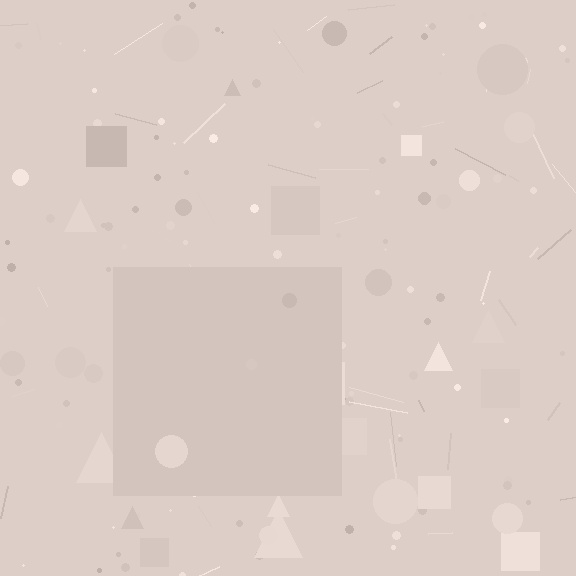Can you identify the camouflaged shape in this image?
The camouflaged shape is a square.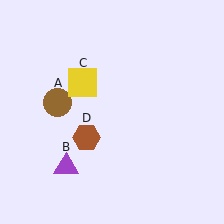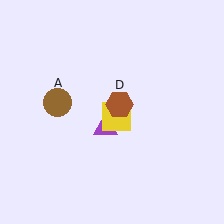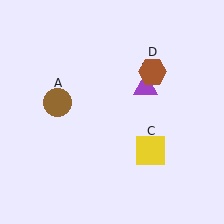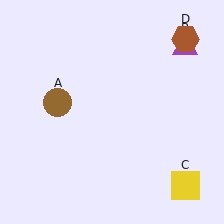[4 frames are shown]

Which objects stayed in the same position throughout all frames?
Brown circle (object A) remained stationary.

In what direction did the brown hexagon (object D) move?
The brown hexagon (object D) moved up and to the right.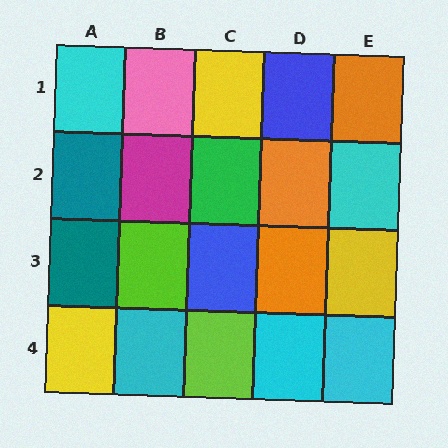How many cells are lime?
2 cells are lime.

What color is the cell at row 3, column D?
Orange.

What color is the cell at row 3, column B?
Lime.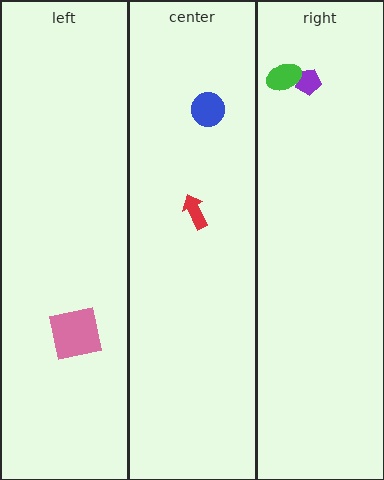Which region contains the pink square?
The left region.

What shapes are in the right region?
The purple pentagon, the green ellipse.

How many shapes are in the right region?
2.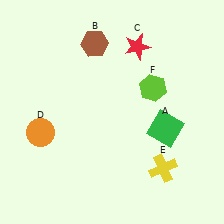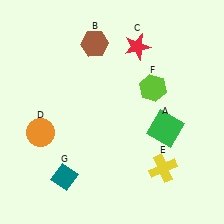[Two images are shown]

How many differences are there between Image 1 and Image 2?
There is 1 difference between the two images.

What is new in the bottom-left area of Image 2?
A teal diamond (G) was added in the bottom-left area of Image 2.